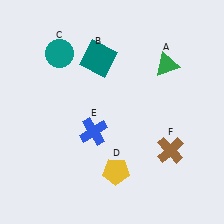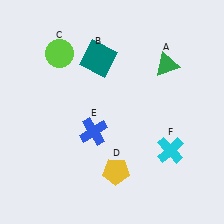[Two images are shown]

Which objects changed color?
C changed from teal to lime. F changed from brown to cyan.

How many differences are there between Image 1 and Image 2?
There are 2 differences between the two images.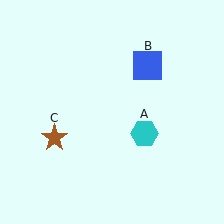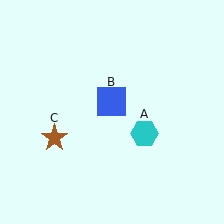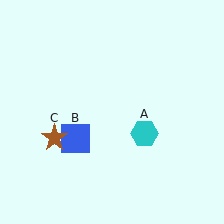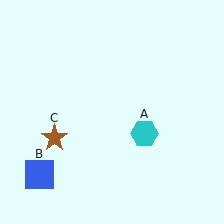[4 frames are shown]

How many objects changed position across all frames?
1 object changed position: blue square (object B).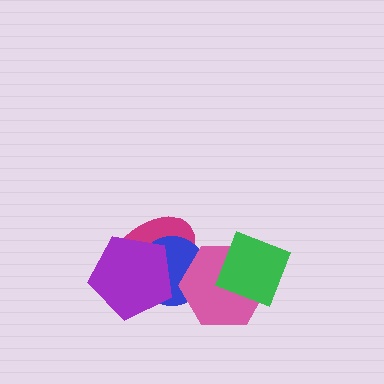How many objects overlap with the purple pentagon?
2 objects overlap with the purple pentagon.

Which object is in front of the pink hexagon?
The green square is in front of the pink hexagon.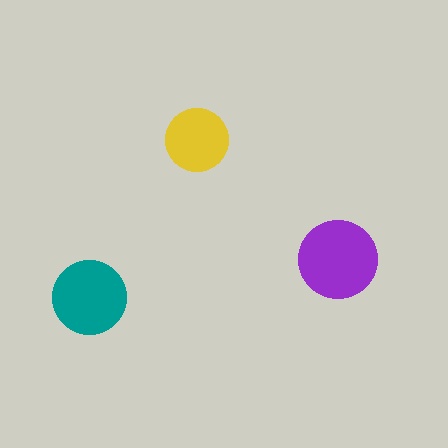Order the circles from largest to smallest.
the purple one, the teal one, the yellow one.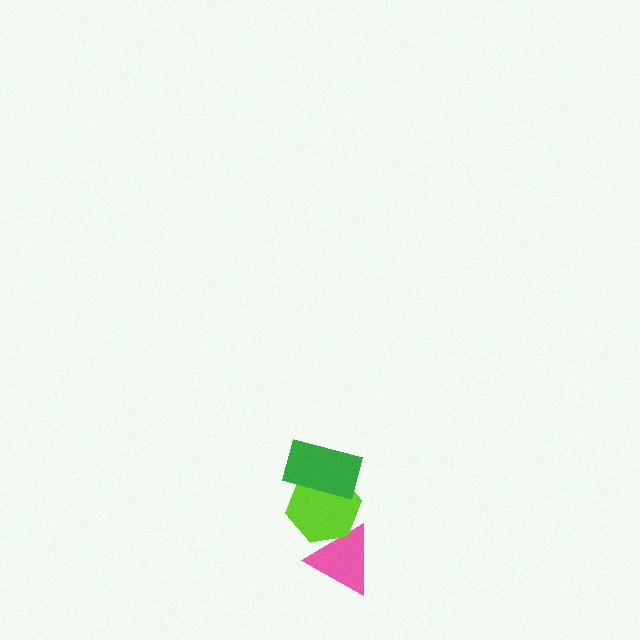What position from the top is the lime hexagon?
The lime hexagon is 2nd from the top.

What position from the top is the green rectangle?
The green rectangle is 1st from the top.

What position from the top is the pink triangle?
The pink triangle is 3rd from the top.